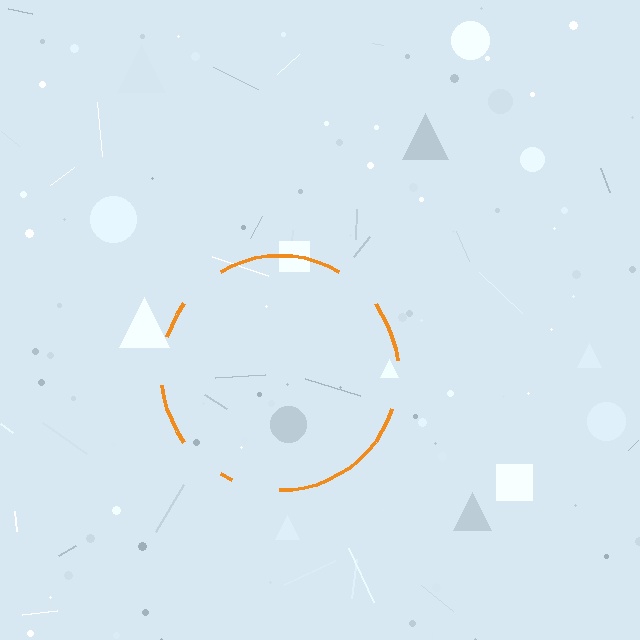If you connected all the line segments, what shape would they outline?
They would outline a circle.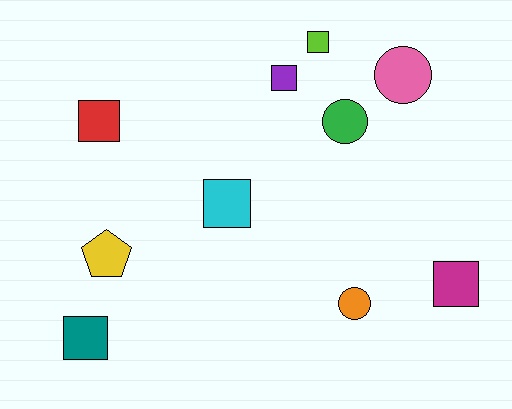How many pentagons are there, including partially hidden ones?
There is 1 pentagon.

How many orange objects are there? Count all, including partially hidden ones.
There is 1 orange object.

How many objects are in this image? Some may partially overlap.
There are 10 objects.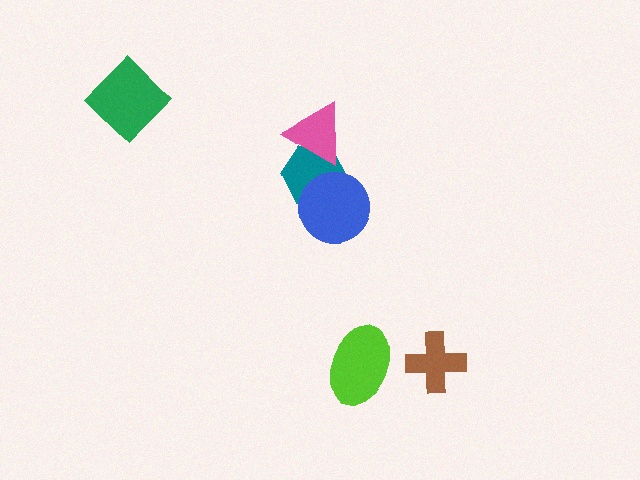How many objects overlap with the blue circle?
1 object overlaps with the blue circle.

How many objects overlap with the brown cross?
0 objects overlap with the brown cross.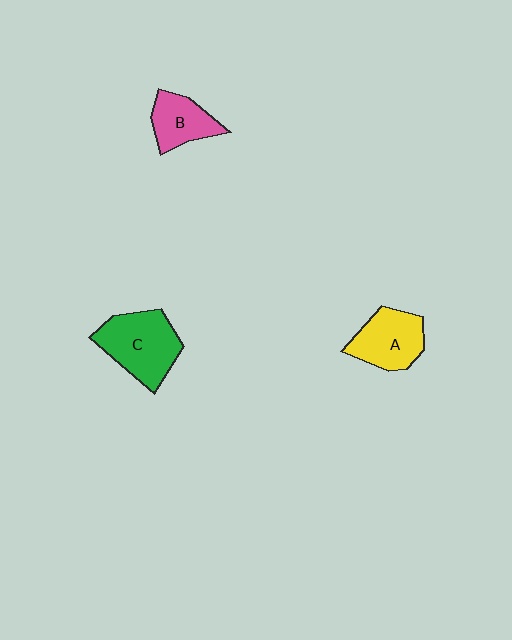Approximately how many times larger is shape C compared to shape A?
Approximately 1.3 times.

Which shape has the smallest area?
Shape B (pink).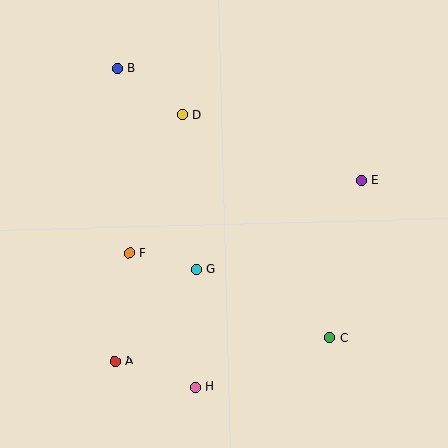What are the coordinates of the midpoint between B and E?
The midpoint between B and E is at (239, 125).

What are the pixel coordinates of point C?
Point C is at (330, 338).